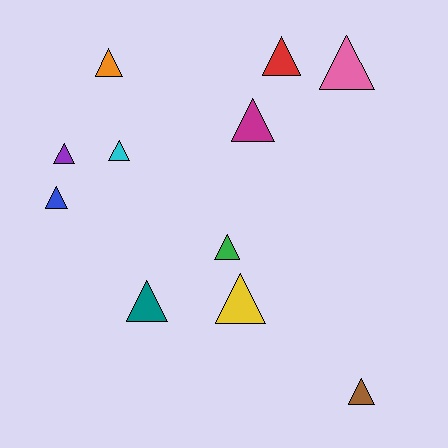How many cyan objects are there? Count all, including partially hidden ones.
There is 1 cyan object.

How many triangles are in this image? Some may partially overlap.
There are 11 triangles.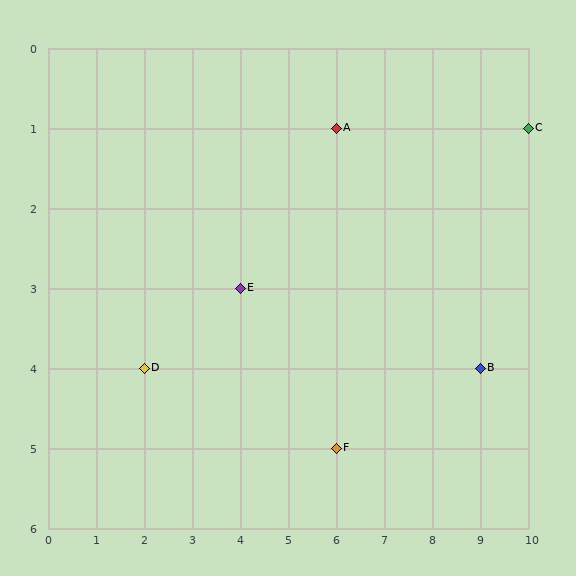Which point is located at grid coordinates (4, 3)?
Point E is at (4, 3).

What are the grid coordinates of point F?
Point F is at grid coordinates (6, 5).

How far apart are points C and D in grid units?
Points C and D are 8 columns and 3 rows apart (about 8.5 grid units diagonally).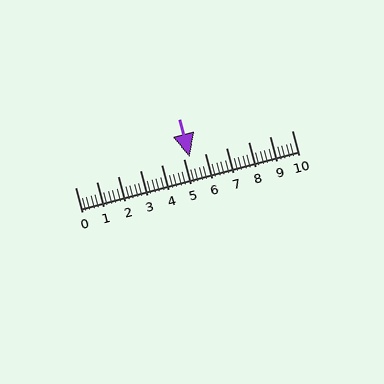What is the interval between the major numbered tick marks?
The major tick marks are spaced 1 units apart.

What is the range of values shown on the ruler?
The ruler shows values from 0 to 10.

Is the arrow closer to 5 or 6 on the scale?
The arrow is closer to 5.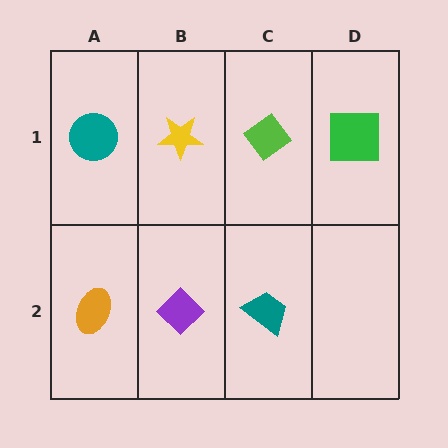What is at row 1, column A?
A teal circle.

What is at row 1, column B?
A yellow star.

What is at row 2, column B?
A purple diamond.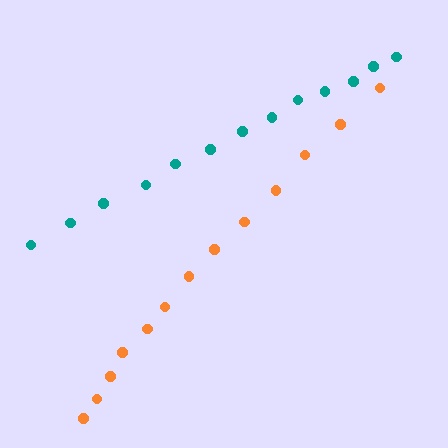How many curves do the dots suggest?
There are 2 distinct paths.